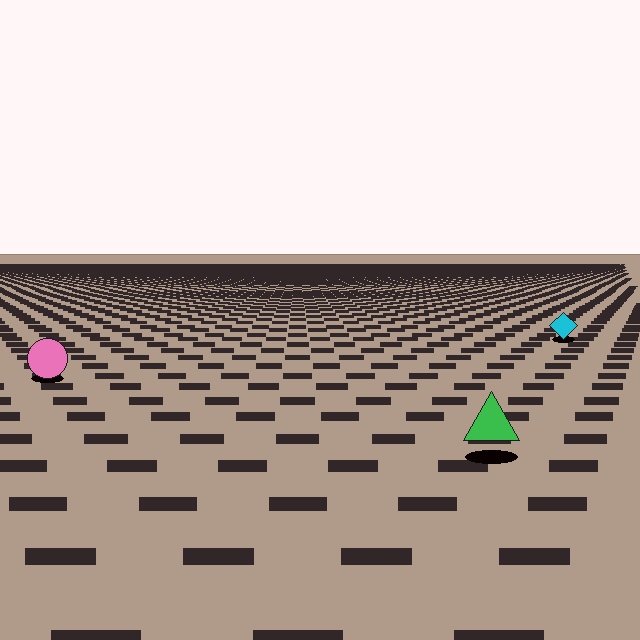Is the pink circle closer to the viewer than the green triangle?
No. The green triangle is closer — you can tell from the texture gradient: the ground texture is coarser near it.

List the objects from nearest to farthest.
From nearest to farthest: the green triangle, the pink circle, the cyan diamond.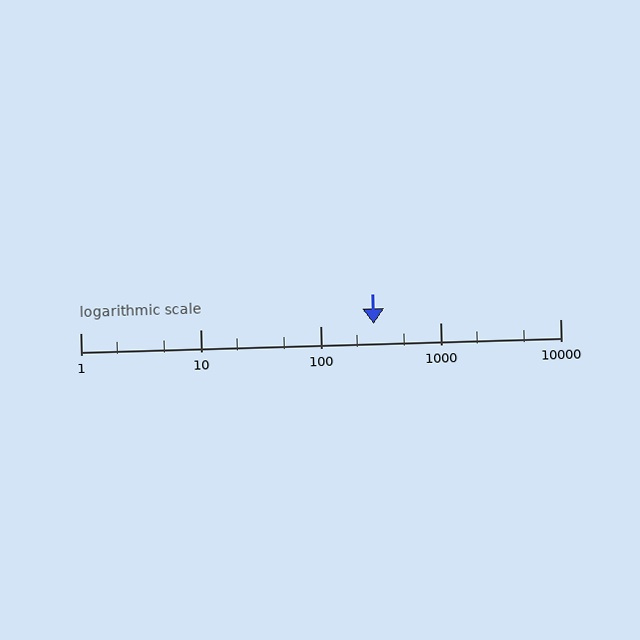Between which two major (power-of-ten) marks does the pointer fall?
The pointer is between 100 and 1000.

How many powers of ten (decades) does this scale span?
The scale spans 4 decades, from 1 to 10000.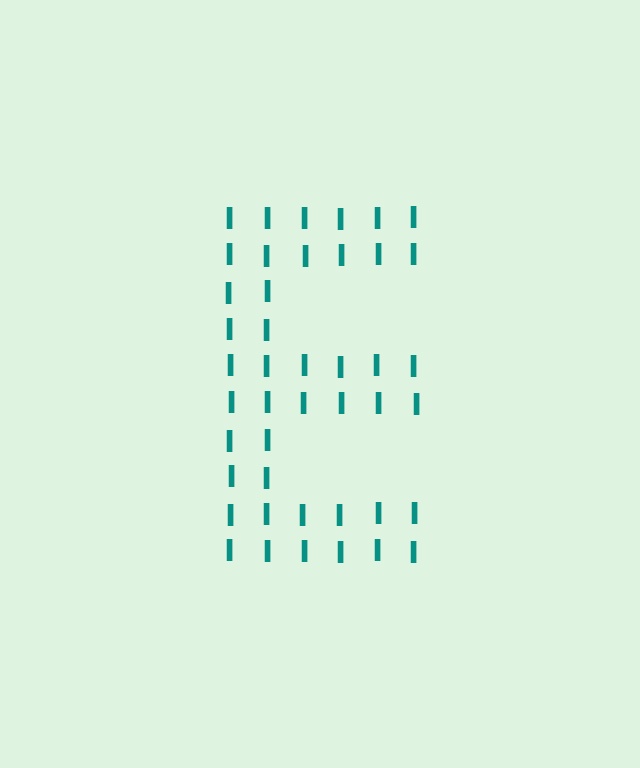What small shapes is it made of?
It is made of small letter I's.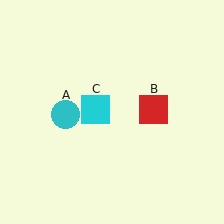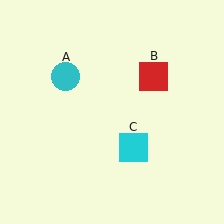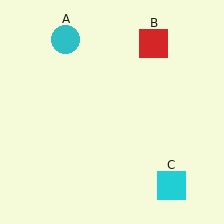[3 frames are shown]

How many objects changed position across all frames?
3 objects changed position: cyan circle (object A), red square (object B), cyan square (object C).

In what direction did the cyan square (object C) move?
The cyan square (object C) moved down and to the right.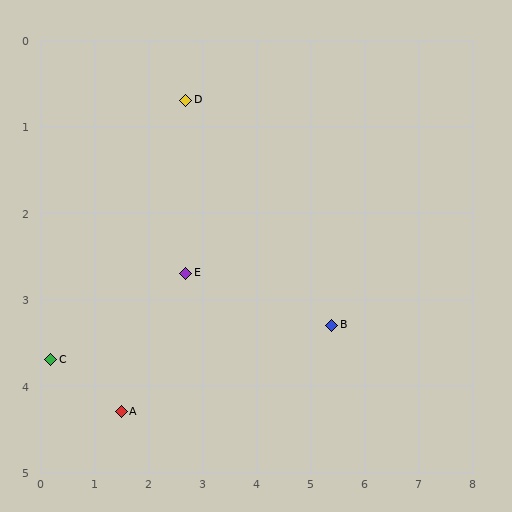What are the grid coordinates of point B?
Point B is at approximately (5.4, 3.3).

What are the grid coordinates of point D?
Point D is at approximately (2.7, 0.7).